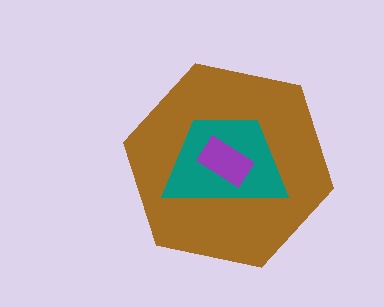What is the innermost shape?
The purple rectangle.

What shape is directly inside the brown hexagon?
The teal trapezoid.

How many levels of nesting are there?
3.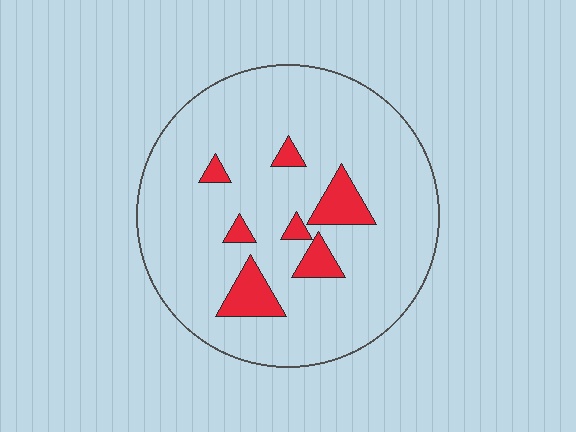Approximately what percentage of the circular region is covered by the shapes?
Approximately 10%.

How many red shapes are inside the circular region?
7.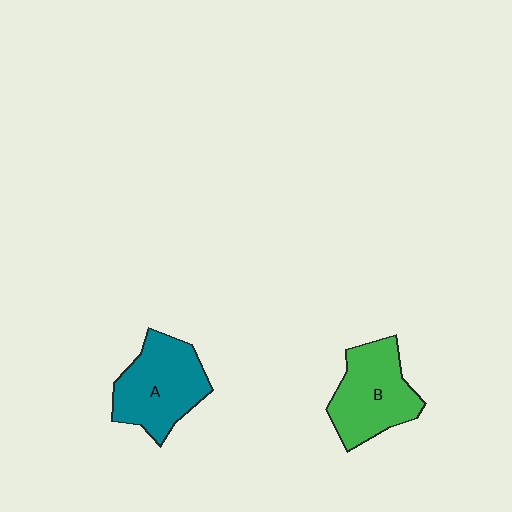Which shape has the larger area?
Shape A (teal).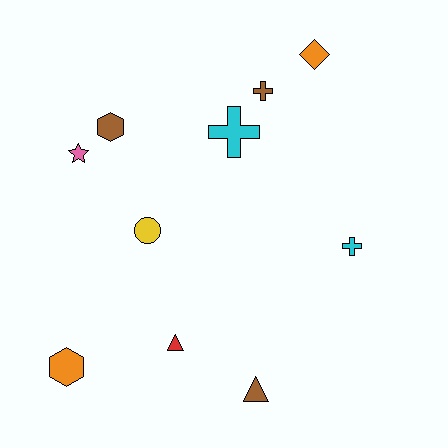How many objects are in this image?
There are 10 objects.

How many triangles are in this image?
There are 2 triangles.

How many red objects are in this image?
There is 1 red object.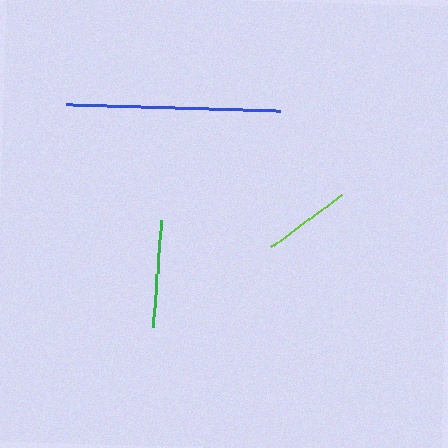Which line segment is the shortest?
The lime line is the shortest at approximately 87 pixels.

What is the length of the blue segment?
The blue segment is approximately 214 pixels long.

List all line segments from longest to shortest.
From longest to shortest: blue, green, lime.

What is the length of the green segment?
The green segment is approximately 107 pixels long.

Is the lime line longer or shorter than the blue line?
The blue line is longer than the lime line.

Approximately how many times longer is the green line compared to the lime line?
The green line is approximately 1.2 times the length of the lime line.